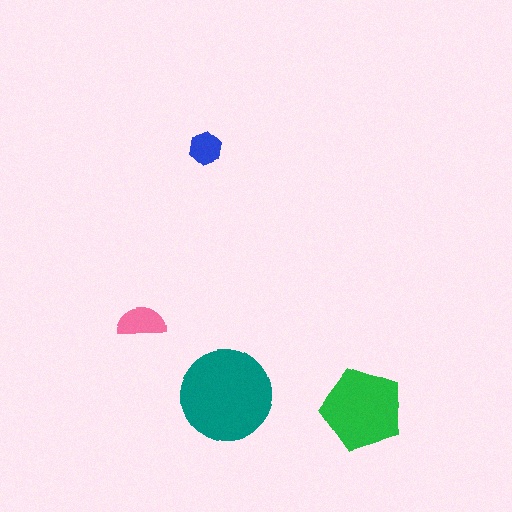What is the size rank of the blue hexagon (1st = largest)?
4th.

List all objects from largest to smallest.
The teal circle, the green pentagon, the pink semicircle, the blue hexagon.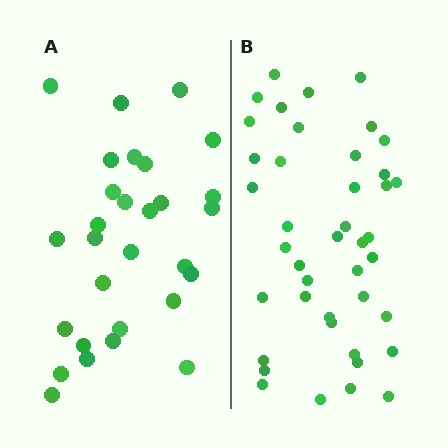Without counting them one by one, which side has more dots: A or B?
Region B (the right region) has more dots.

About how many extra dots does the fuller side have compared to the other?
Region B has approximately 15 more dots than region A.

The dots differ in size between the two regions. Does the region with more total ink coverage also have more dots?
No. Region A has more total ink coverage because its dots are larger, but region B actually contains more individual dots. Total area can be misleading — the number of items is what matters here.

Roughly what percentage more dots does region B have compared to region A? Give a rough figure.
About 45% more.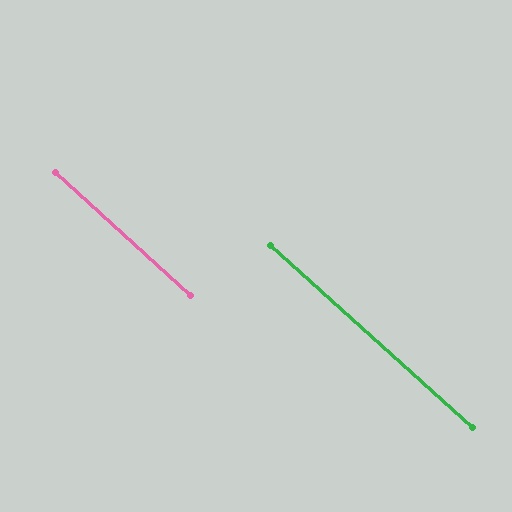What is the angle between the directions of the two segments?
Approximately 0 degrees.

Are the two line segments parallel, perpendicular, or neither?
Parallel — their directions differ by only 0.5°.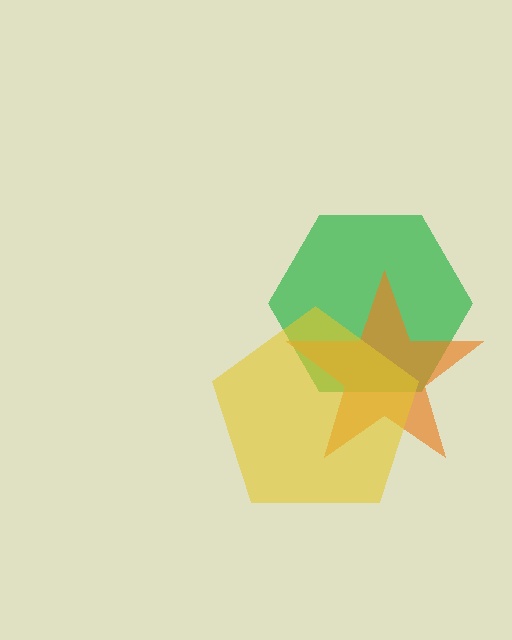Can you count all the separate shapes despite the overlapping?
Yes, there are 3 separate shapes.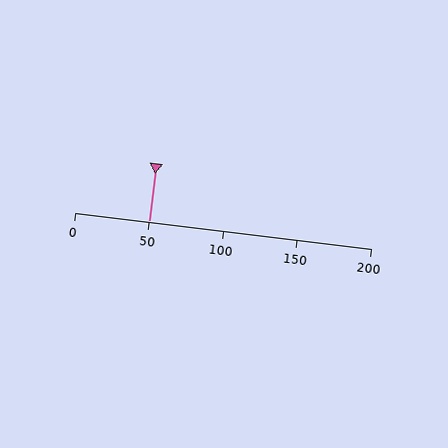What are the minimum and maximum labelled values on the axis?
The axis runs from 0 to 200.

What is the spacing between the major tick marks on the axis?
The major ticks are spaced 50 apart.